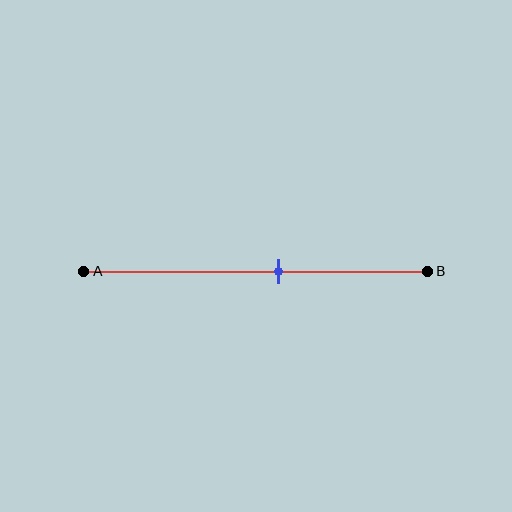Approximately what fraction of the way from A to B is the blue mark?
The blue mark is approximately 55% of the way from A to B.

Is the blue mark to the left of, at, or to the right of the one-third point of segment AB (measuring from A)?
The blue mark is to the right of the one-third point of segment AB.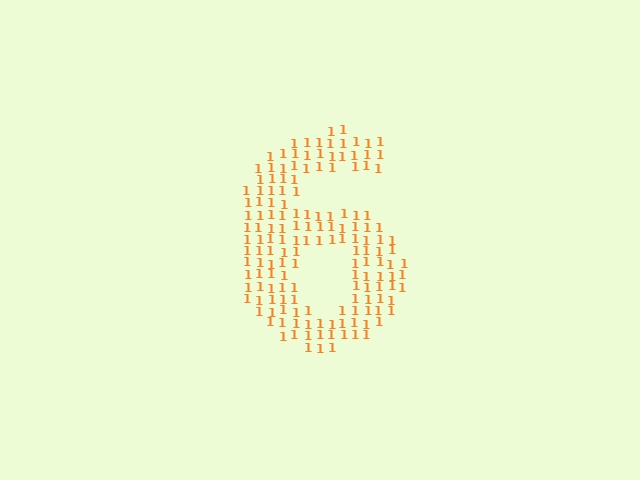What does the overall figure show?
The overall figure shows the digit 6.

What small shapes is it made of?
It is made of small digit 1's.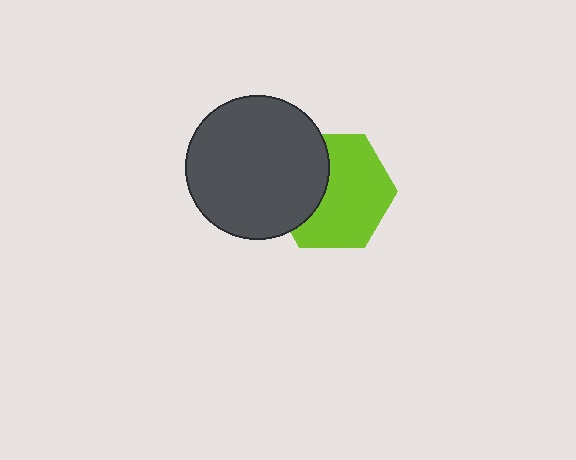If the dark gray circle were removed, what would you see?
You would see the complete lime hexagon.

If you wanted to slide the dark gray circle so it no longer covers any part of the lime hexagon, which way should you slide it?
Slide it left — that is the most direct way to separate the two shapes.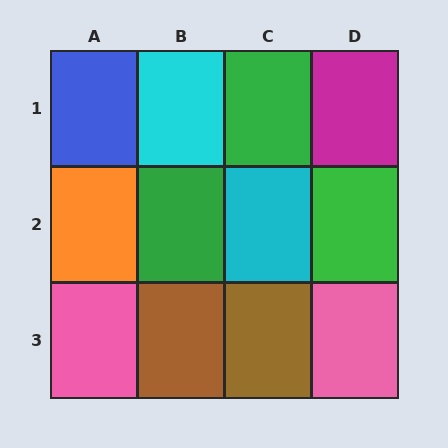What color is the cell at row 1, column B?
Cyan.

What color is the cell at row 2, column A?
Orange.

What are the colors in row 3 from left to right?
Pink, brown, brown, pink.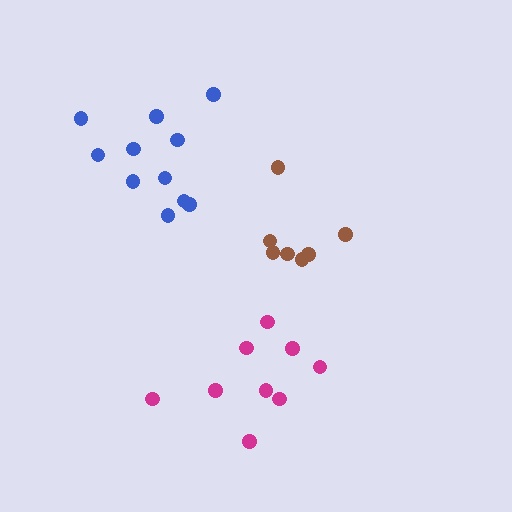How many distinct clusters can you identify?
There are 3 distinct clusters.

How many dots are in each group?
Group 1: 9 dots, Group 2: 7 dots, Group 3: 11 dots (27 total).